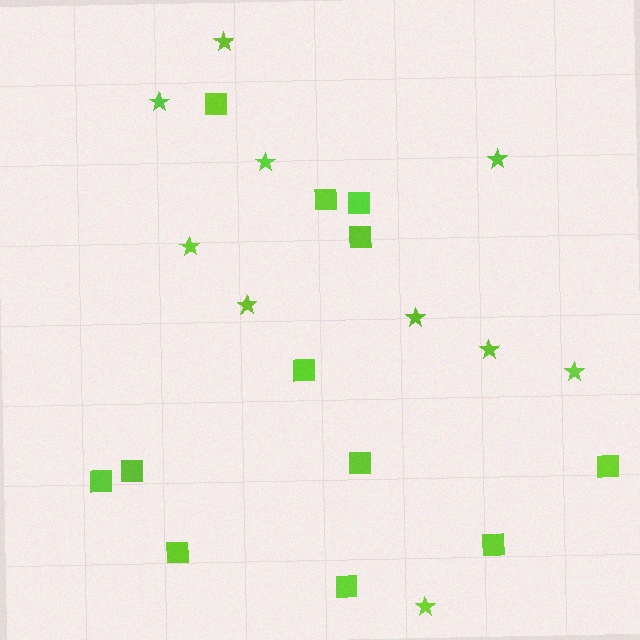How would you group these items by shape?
There are 2 groups: one group of squares (12) and one group of stars (10).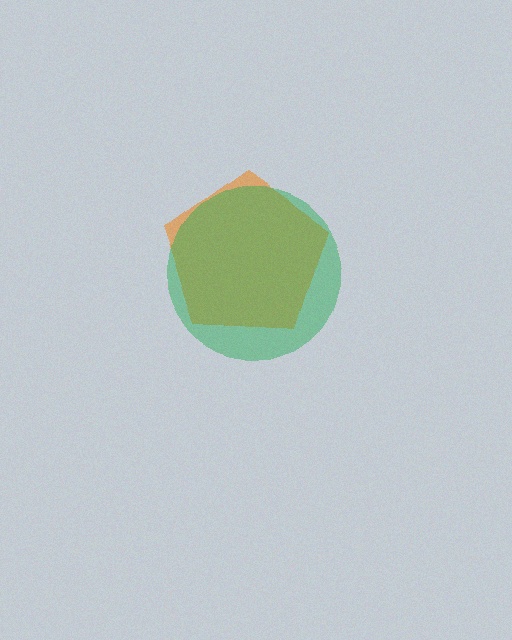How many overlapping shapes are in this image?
There are 2 overlapping shapes in the image.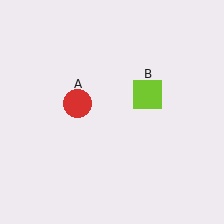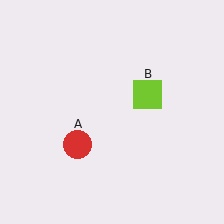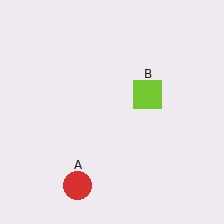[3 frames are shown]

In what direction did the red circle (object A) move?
The red circle (object A) moved down.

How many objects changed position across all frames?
1 object changed position: red circle (object A).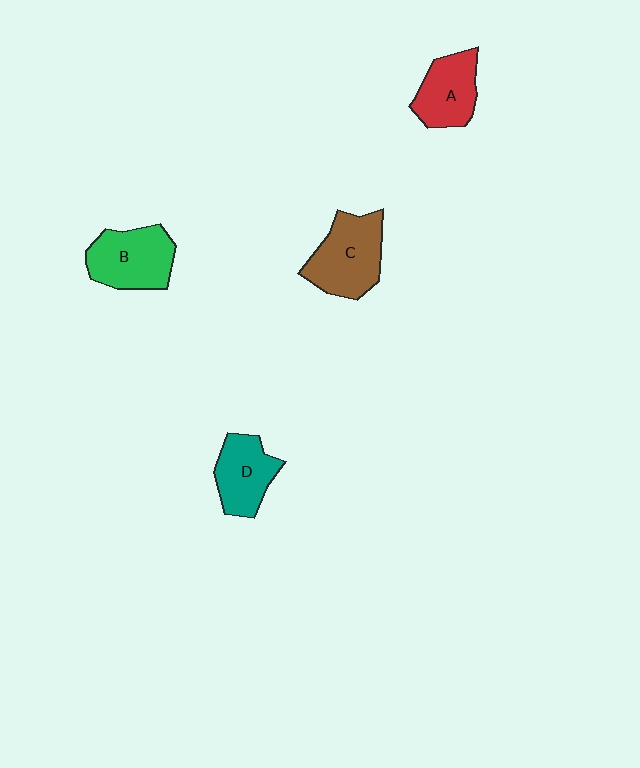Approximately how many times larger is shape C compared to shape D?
Approximately 1.3 times.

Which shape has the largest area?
Shape C (brown).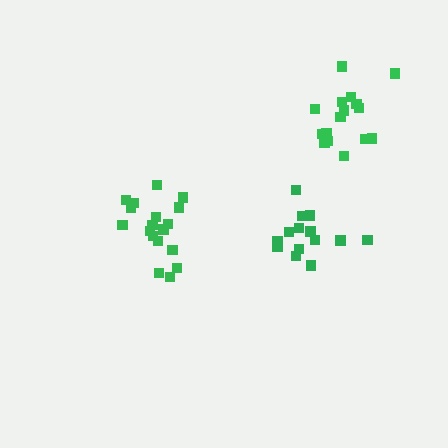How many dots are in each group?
Group 1: 18 dots, Group 2: 16 dots, Group 3: 14 dots (48 total).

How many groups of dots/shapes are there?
There are 3 groups.